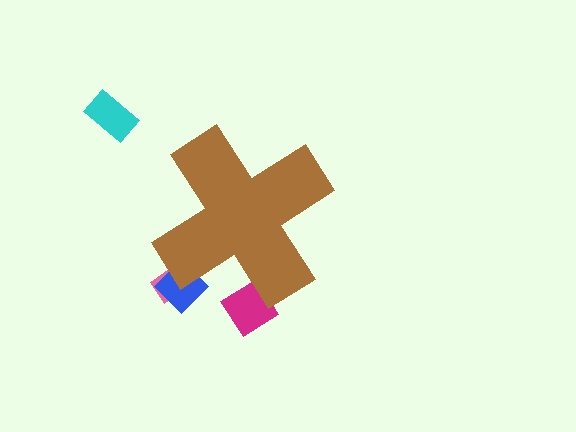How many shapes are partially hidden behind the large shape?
3 shapes are partially hidden.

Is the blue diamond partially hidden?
Yes, the blue diamond is partially hidden behind the brown cross.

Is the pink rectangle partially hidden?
Yes, the pink rectangle is partially hidden behind the brown cross.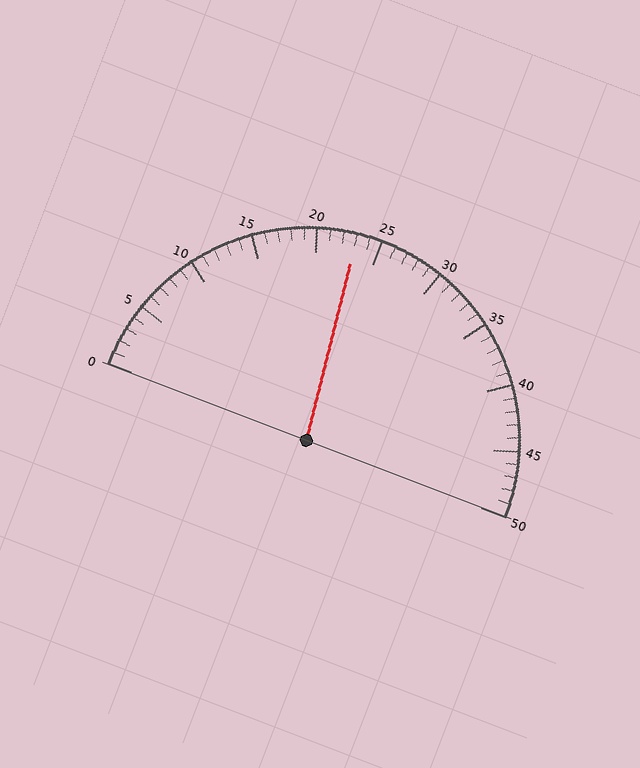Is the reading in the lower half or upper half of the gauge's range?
The reading is in the lower half of the range (0 to 50).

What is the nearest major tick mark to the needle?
The nearest major tick mark is 25.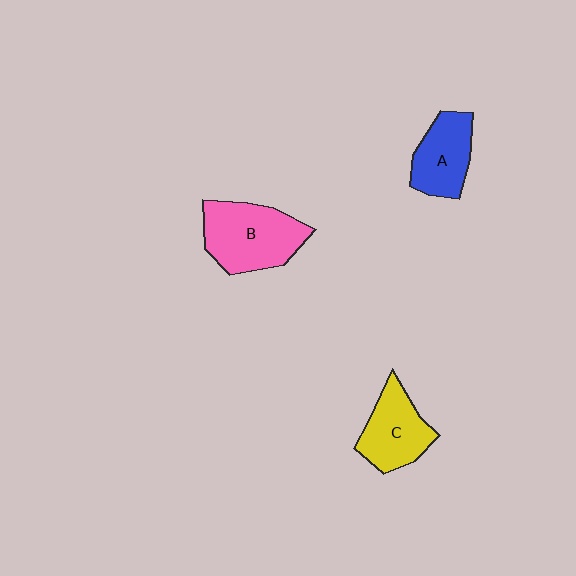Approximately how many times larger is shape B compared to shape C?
Approximately 1.3 times.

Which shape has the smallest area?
Shape A (blue).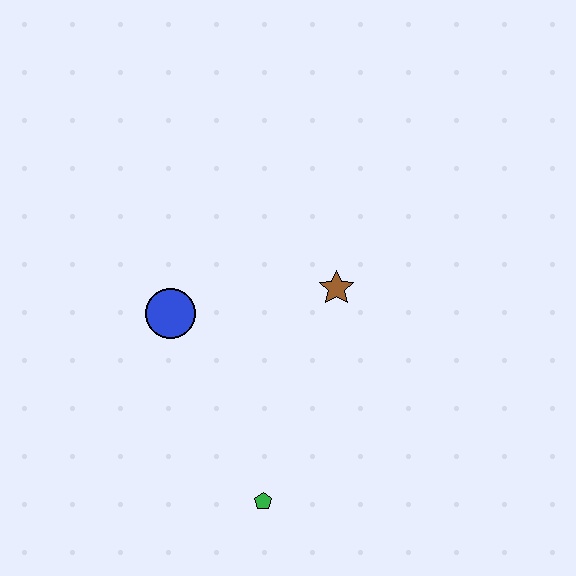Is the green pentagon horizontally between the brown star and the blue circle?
Yes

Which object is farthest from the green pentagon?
The brown star is farthest from the green pentagon.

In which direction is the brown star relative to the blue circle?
The brown star is to the right of the blue circle.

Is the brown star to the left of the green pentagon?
No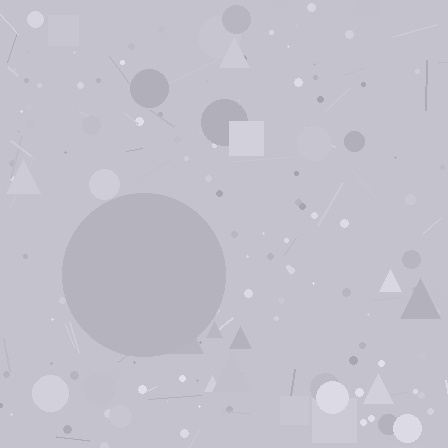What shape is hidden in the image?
A circle is hidden in the image.